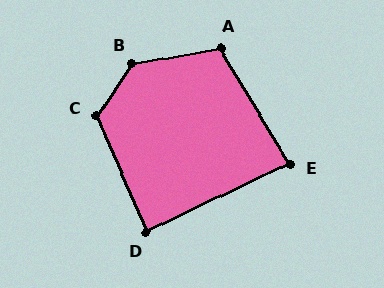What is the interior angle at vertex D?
Approximately 88 degrees (approximately right).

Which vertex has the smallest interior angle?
E, at approximately 85 degrees.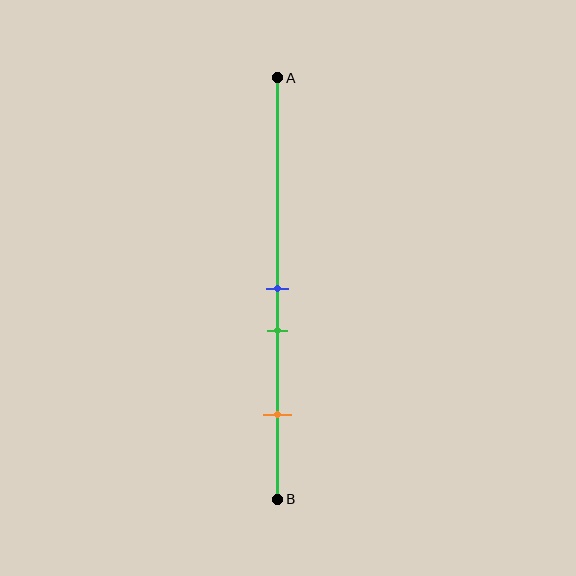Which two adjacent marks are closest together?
The blue and green marks are the closest adjacent pair.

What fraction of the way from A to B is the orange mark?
The orange mark is approximately 80% (0.8) of the way from A to B.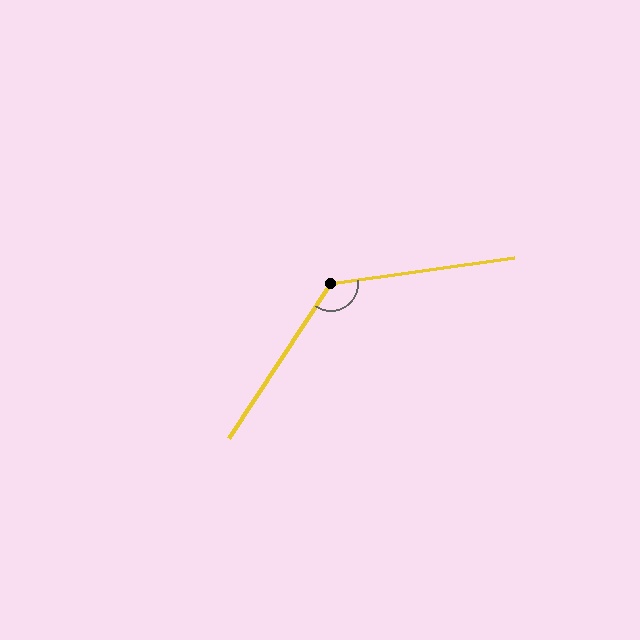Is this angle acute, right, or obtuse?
It is obtuse.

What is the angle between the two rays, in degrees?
Approximately 132 degrees.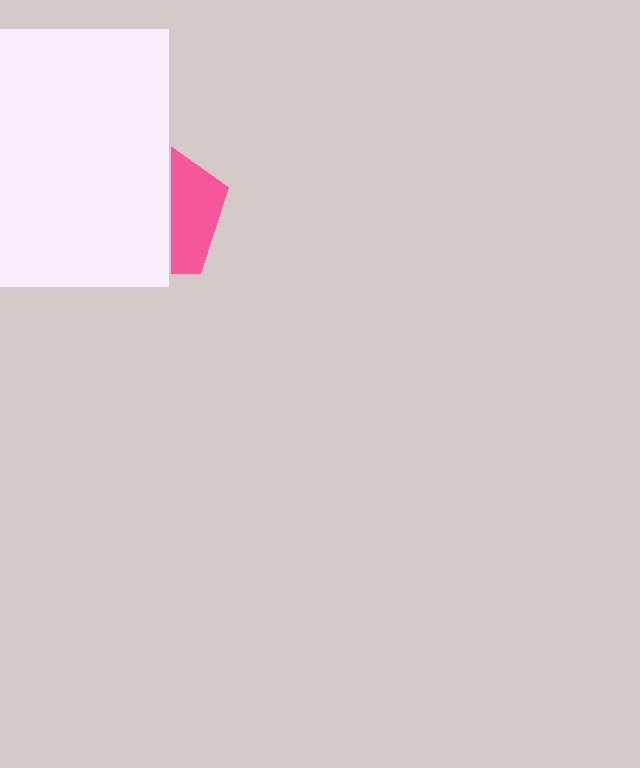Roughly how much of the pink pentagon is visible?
A small part of it is visible (roughly 35%).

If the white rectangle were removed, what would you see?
You would see the complete pink pentagon.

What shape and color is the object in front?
The object in front is a white rectangle.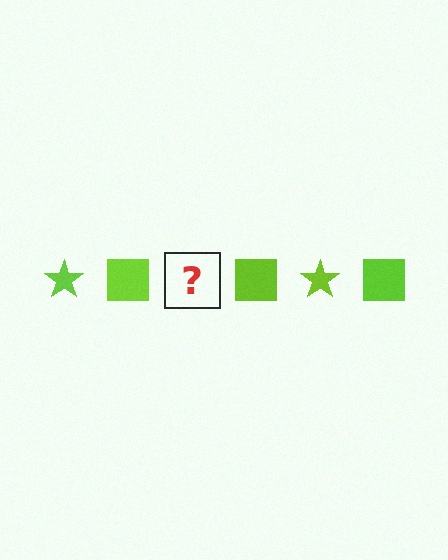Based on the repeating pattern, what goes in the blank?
The blank should be a lime star.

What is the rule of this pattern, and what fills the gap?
The rule is that the pattern cycles through star, square shapes in lime. The gap should be filled with a lime star.